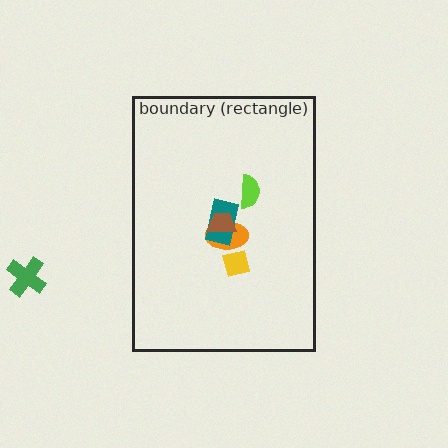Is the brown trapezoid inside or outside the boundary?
Inside.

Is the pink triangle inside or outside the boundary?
Inside.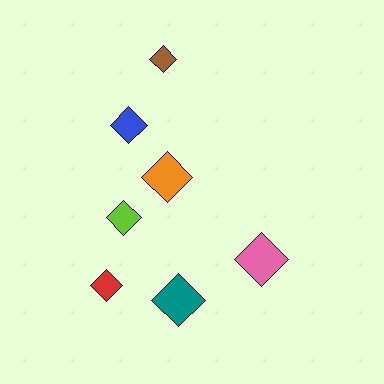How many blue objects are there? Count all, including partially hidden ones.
There is 1 blue object.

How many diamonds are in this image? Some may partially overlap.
There are 7 diamonds.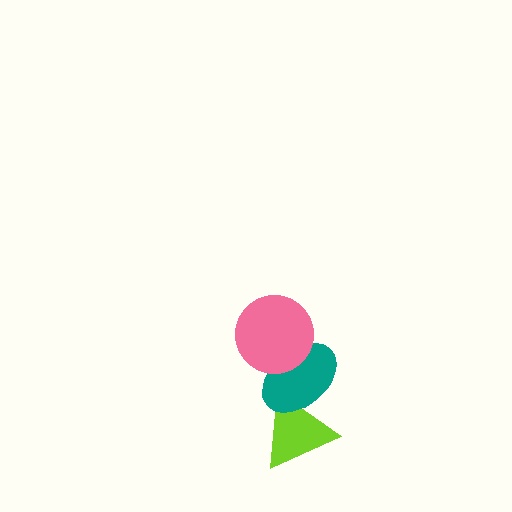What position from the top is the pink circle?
The pink circle is 1st from the top.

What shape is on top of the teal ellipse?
The pink circle is on top of the teal ellipse.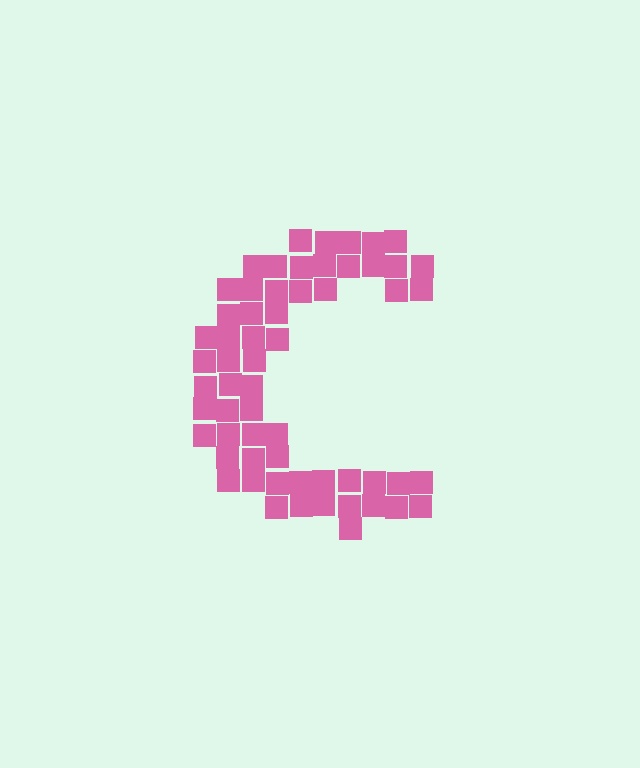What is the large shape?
The large shape is the letter C.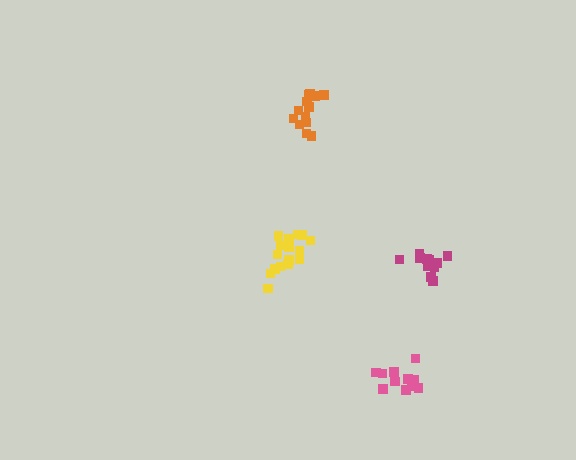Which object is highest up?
The orange cluster is topmost.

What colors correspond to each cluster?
The clusters are colored: pink, yellow, magenta, orange.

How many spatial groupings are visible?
There are 4 spatial groupings.